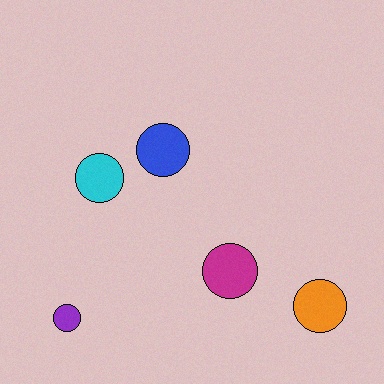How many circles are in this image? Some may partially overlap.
There are 5 circles.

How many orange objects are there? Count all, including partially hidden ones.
There is 1 orange object.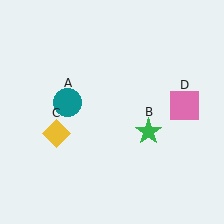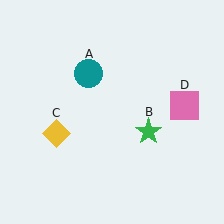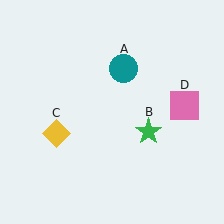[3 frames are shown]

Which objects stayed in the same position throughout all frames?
Green star (object B) and yellow diamond (object C) and pink square (object D) remained stationary.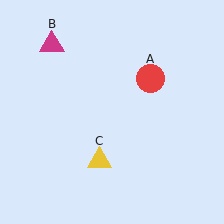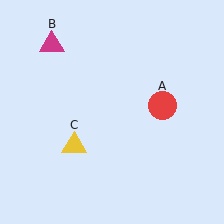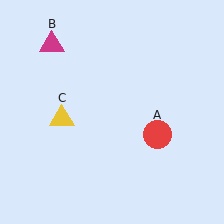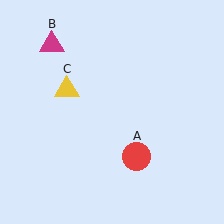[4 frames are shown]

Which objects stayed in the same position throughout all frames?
Magenta triangle (object B) remained stationary.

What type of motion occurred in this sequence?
The red circle (object A), yellow triangle (object C) rotated clockwise around the center of the scene.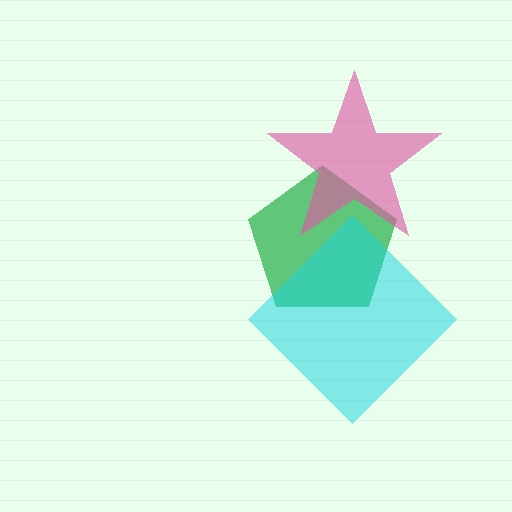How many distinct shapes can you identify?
There are 3 distinct shapes: a green pentagon, a pink star, a cyan diamond.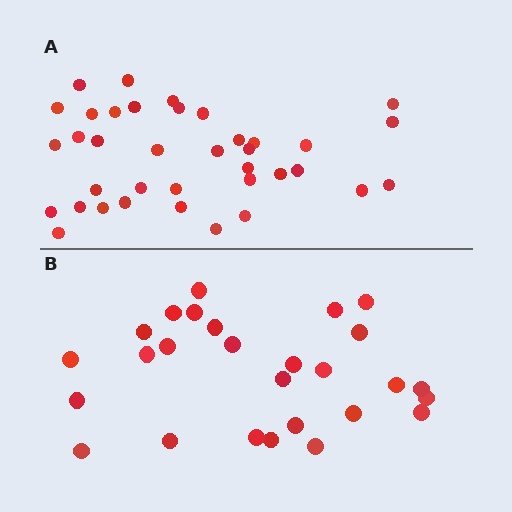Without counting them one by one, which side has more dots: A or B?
Region A (the top region) has more dots.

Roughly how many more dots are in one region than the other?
Region A has roughly 10 or so more dots than region B.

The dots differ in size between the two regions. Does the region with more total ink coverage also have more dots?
No. Region B has more total ink coverage because its dots are larger, but region A actually contains more individual dots. Total area can be misleading — the number of items is what matters here.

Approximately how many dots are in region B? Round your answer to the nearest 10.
About 30 dots. (The exact count is 27, which rounds to 30.)